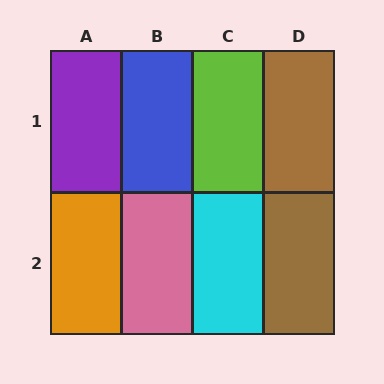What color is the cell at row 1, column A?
Purple.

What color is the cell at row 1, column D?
Brown.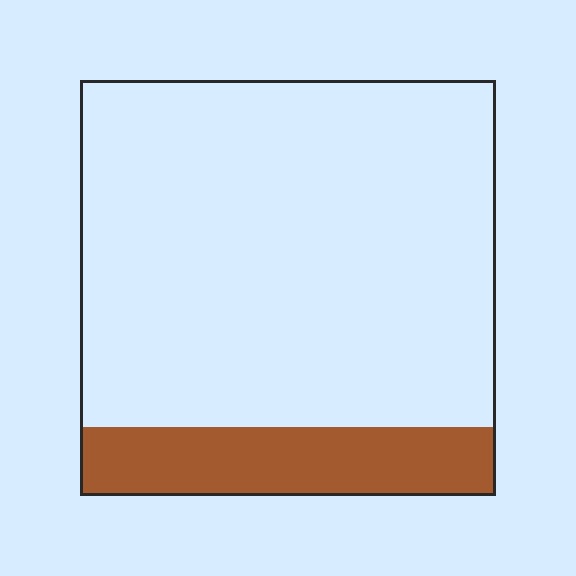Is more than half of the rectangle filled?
No.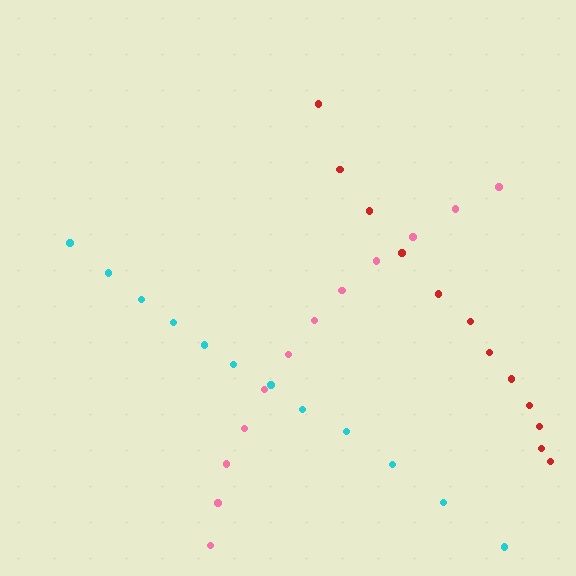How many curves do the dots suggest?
There are 3 distinct paths.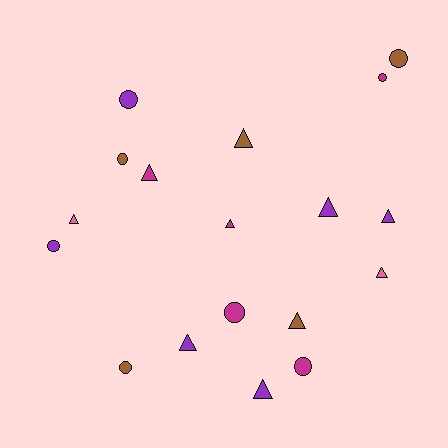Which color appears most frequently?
Purple, with 6 objects.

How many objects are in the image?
There are 18 objects.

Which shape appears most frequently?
Triangle, with 10 objects.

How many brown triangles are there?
There are 2 brown triangles.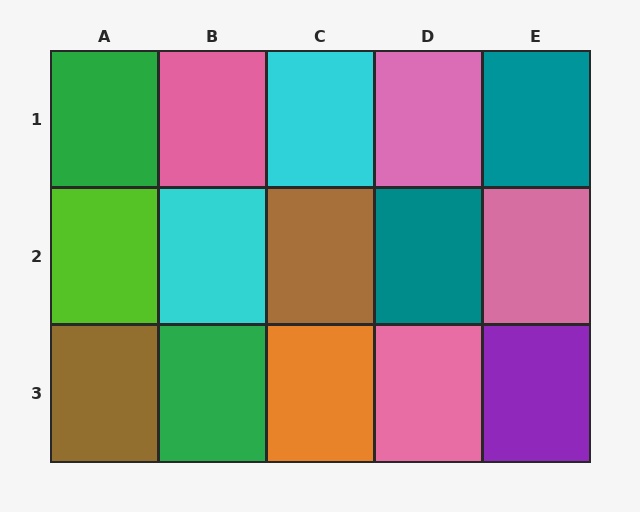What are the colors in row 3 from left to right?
Brown, green, orange, pink, purple.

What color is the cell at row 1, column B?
Pink.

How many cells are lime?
1 cell is lime.